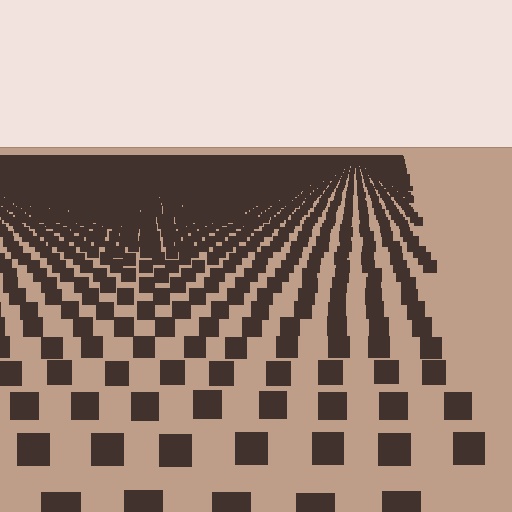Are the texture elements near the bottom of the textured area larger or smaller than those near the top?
Larger. Near the bottom, elements are closer to the viewer and appear at a bigger on-screen size.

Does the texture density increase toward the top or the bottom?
Density increases toward the top.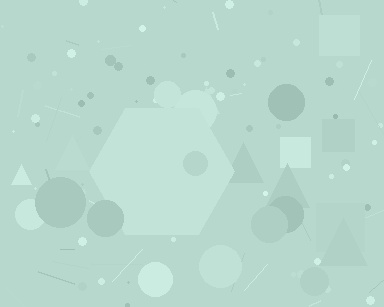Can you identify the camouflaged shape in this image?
The camouflaged shape is a hexagon.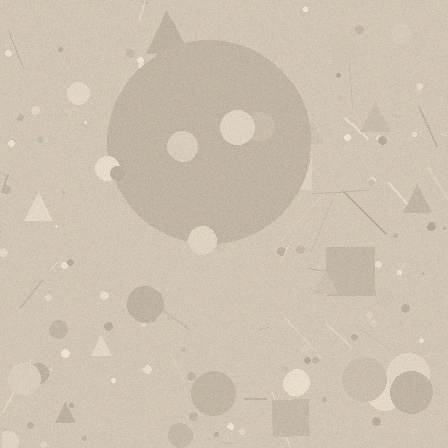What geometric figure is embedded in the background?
A circle is embedded in the background.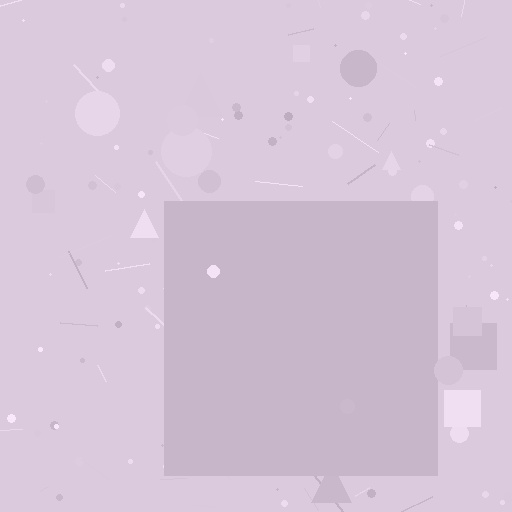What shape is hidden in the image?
A square is hidden in the image.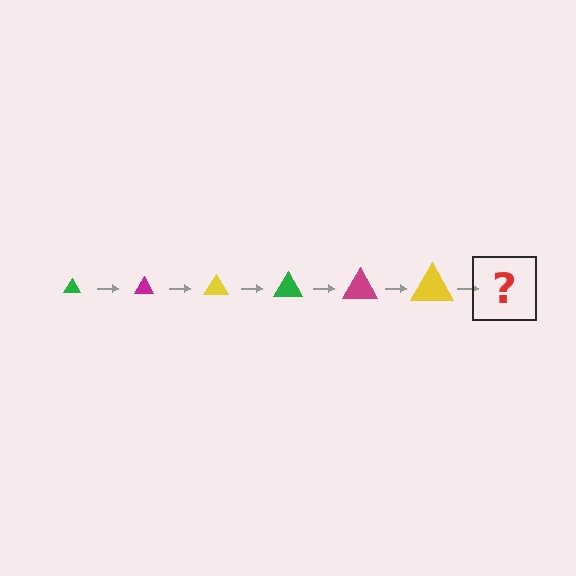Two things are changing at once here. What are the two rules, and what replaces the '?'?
The two rules are that the triangle grows larger each step and the color cycles through green, magenta, and yellow. The '?' should be a green triangle, larger than the previous one.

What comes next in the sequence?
The next element should be a green triangle, larger than the previous one.